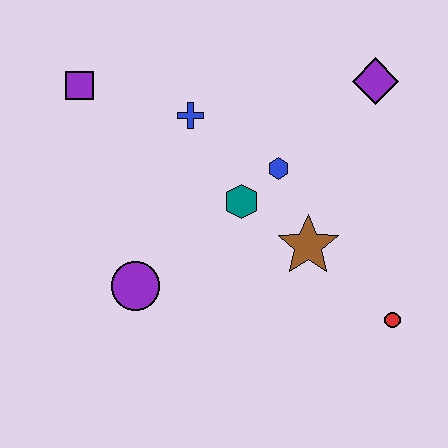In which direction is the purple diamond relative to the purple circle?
The purple diamond is to the right of the purple circle.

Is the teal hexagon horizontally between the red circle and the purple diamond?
No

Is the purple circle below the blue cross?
Yes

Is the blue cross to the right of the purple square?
Yes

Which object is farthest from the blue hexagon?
The purple square is farthest from the blue hexagon.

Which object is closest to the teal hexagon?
The blue hexagon is closest to the teal hexagon.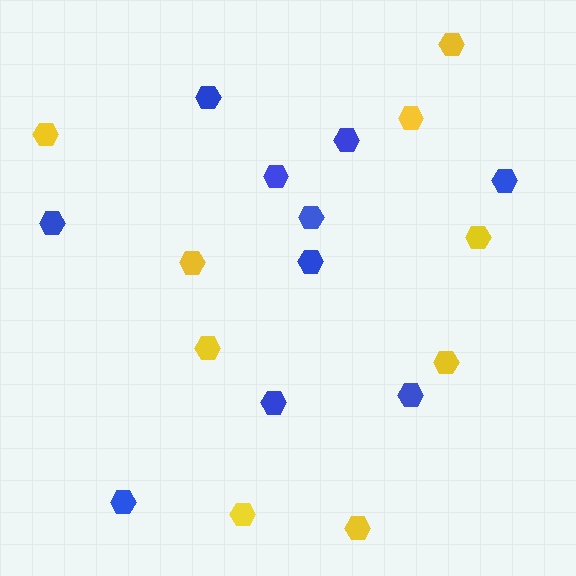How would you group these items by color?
There are 2 groups: one group of blue hexagons (10) and one group of yellow hexagons (9).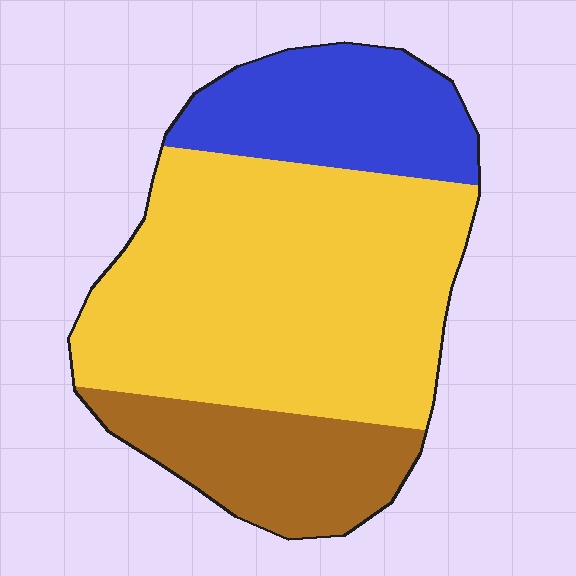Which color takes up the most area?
Yellow, at roughly 60%.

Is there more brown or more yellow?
Yellow.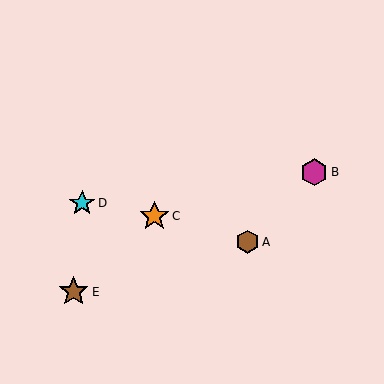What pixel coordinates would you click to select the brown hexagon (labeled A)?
Click at (247, 242) to select the brown hexagon A.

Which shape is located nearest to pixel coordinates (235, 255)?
The brown hexagon (labeled A) at (247, 242) is nearest to that location.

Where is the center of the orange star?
The center of the orange star is at (154, 216).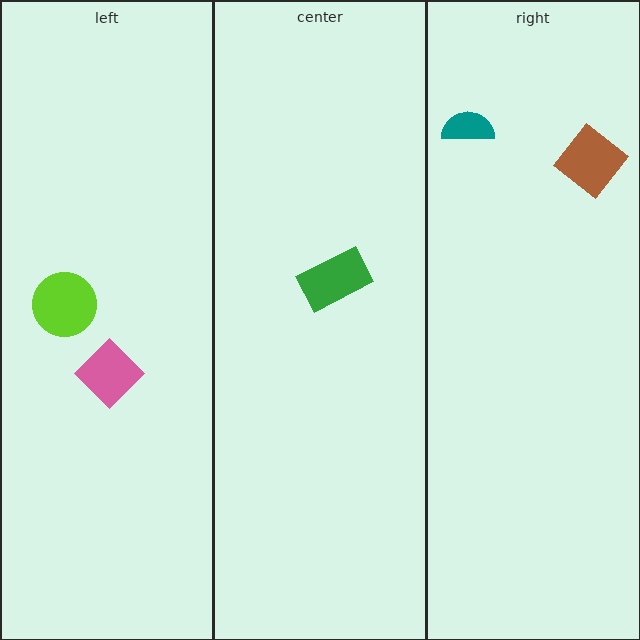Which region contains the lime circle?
The left region.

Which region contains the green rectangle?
The center region.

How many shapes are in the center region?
1.